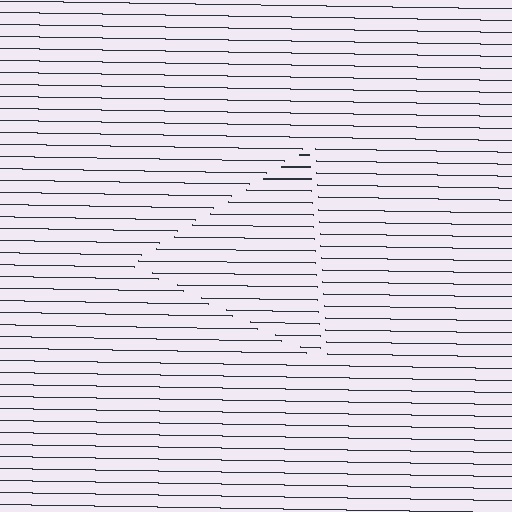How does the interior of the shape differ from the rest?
The interior of the shape contains the same grating, shifted by half a period — the contour is defined by the phase discontinuity where line-ends from the inner and outer gratings abut.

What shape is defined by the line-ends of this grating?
An illusory triangle. The interior of the shape contains the same grating, shifted by half a period — the contour is defined by the phase discontinuity where line-ends from the inner and outer gratings abut.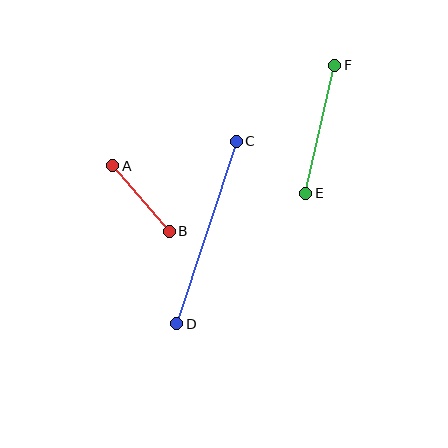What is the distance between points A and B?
The distance is approximately 87 pixels.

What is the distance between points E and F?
The distance is approximately 131 pixels.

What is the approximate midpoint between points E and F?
The midpoint is at approximately (320, 129) pixels.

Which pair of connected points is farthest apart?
Points C and D are farthest apart.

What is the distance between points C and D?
The distance is approximately 192 pixels.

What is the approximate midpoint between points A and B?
The midpoint is at approximately (141, 199) pixels.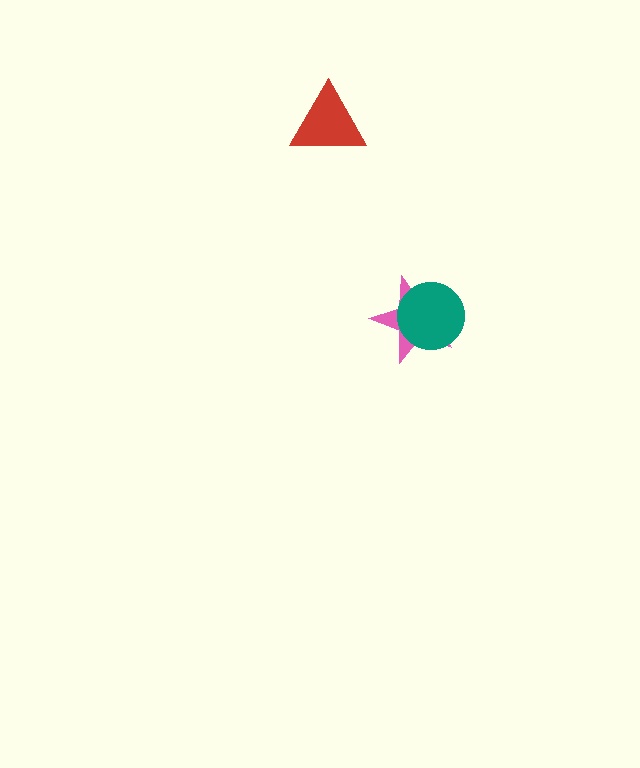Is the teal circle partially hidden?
No, no other shape covers it.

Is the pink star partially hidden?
Yes, it is partially covered by another shape.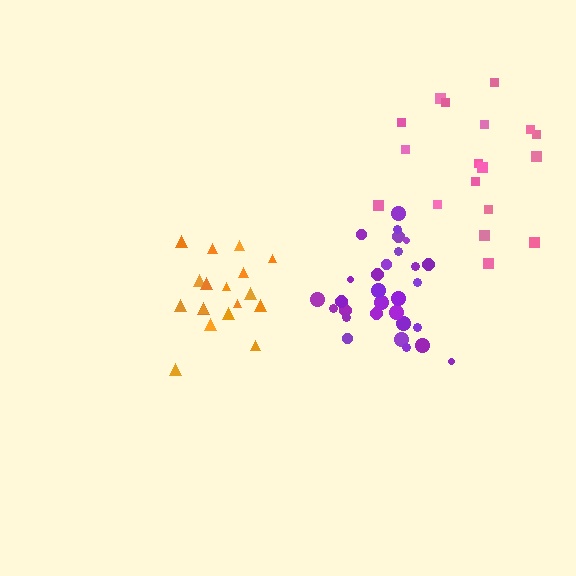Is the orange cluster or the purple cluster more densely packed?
Purple.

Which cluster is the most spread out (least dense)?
Pink.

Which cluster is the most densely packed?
Purple.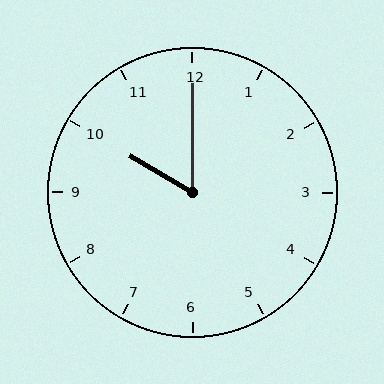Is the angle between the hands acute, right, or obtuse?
It is acute.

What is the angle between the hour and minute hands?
Approximately 60 degrees.